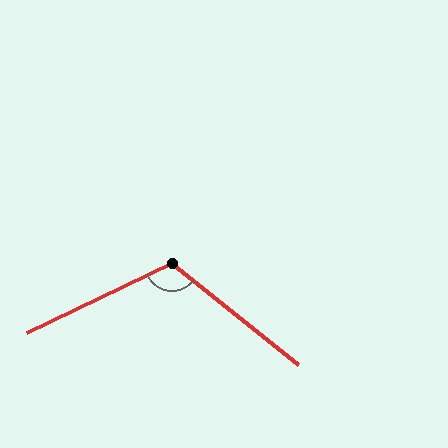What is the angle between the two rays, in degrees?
Approximately 116 degrees.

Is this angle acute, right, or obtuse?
It is obtuse.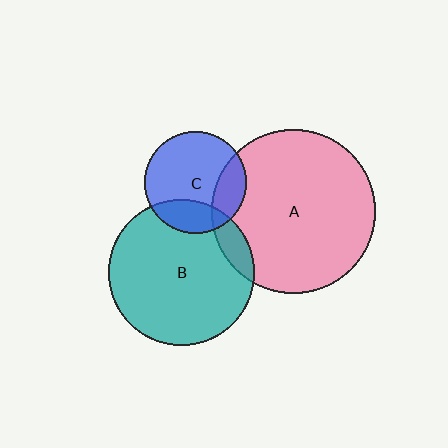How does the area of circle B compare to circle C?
Approximately 2.0 times.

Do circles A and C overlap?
Yes.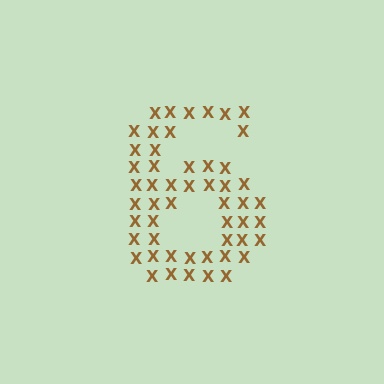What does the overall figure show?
The overall figure shows the digit 6.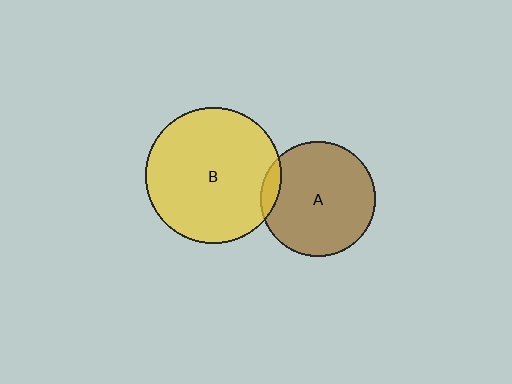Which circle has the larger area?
Circle B (yellow).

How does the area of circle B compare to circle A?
Approximately 1.4 times.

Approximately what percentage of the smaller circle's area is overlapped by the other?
Approximately 10%.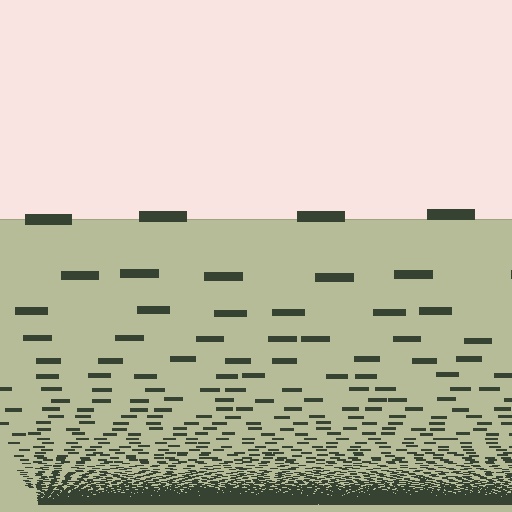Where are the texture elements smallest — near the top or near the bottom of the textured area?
Near the bottom.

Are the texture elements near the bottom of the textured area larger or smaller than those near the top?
Smaller. The gradient is inverted — elements near the bottom are smaller and denser.